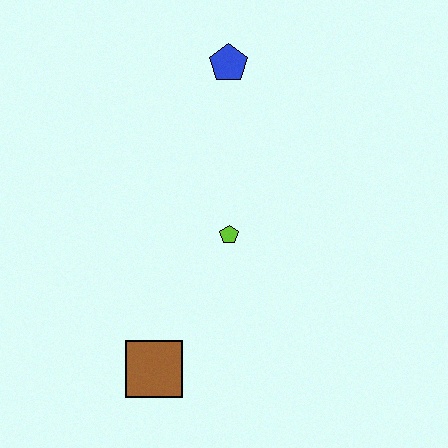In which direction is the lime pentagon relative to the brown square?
The lime pentagon is above the brown square.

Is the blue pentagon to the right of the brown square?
Yes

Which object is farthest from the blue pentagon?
The brown square is farthest from the blue pentagon.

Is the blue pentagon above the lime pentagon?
Yes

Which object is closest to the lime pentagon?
The brown square is closest to the lime pentagon.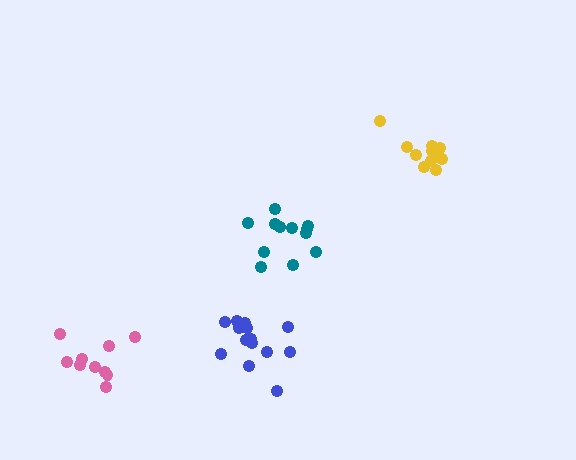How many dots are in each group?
Group 1: 12 dots, Group 2: 12 dots, Group 3: 14 dots, Group 4: 10 dots (48 total).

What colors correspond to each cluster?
The clusters are colored: teal, yellow, blue, pink.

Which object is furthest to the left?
The pink cluster is leftmost.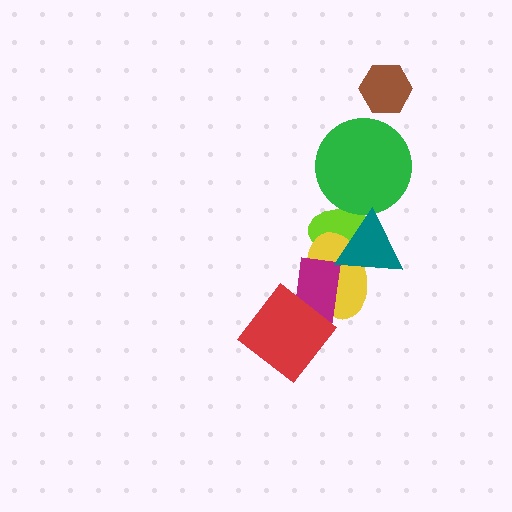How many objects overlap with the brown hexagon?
0 objects overlap with the brown hexagon.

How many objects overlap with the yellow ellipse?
4 objects overlap with the yellow ellipse.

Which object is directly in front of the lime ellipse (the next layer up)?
The yellow ellipse is directly in front of the lime ellipse.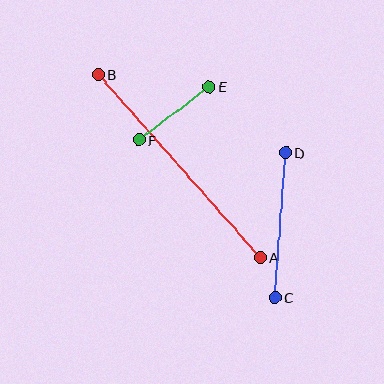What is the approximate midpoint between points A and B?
The midpoint is at approximately (179, 166) pixels.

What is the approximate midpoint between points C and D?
The midpoint is at approximately (280, 225) pixels.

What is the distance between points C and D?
The distance is approximately 145 pixels.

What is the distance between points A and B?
The distance is approximately 245 pixels.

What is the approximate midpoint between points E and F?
The midpoint is at approximately (174, 113) pixels.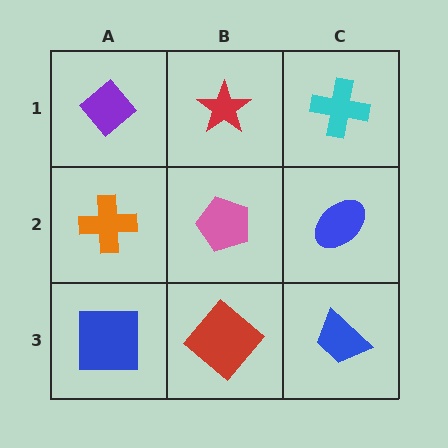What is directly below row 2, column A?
A blue square.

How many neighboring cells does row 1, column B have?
3.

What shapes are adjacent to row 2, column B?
A red star (row 1, column B), a red diamond (row 3, column B), an orange cross (row 2, column A), a blue ellipse (row 2, column C).